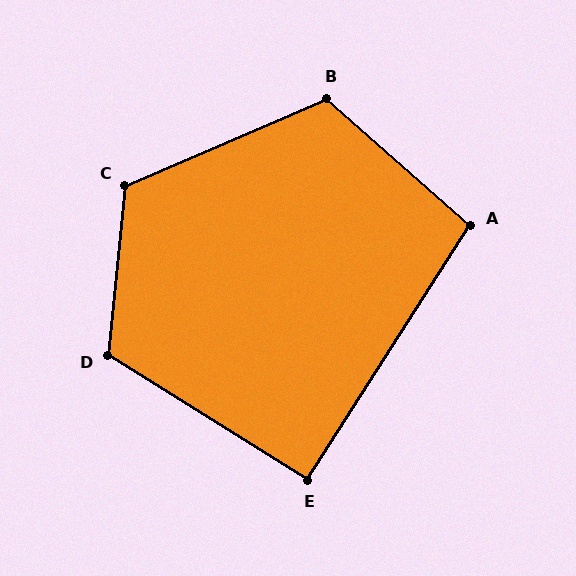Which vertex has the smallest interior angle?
E, at approximately 91 degrees.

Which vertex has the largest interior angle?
C, at approximately 119 degrees.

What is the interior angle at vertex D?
Approximately 116 degrees (obtuse).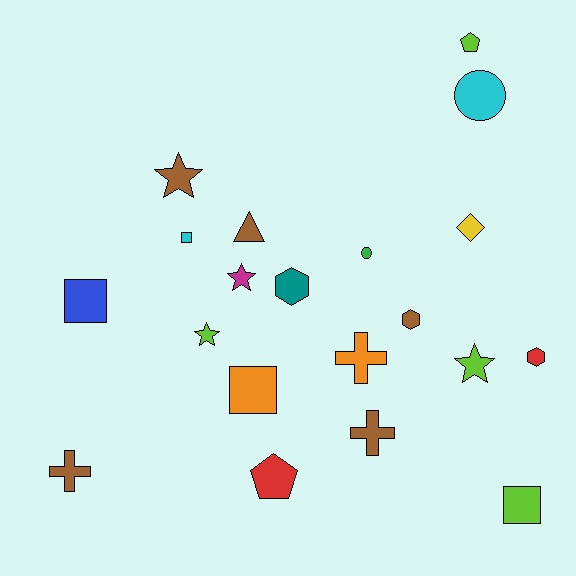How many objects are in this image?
There are 20 objects.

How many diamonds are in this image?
There is 1 diamond.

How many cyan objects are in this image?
There are 2 cyan objects.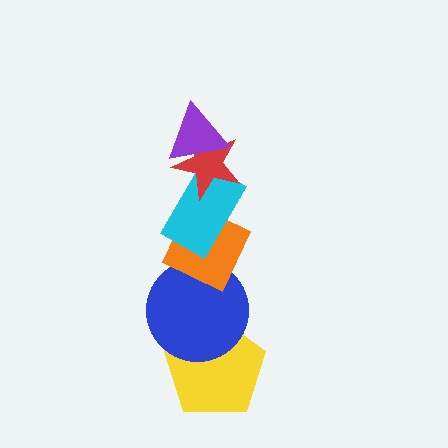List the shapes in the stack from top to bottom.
From top to bottom: the purple triangle, the red star, the cyan rectangle, the orange diamond, the blue circle, the yellow pentagon.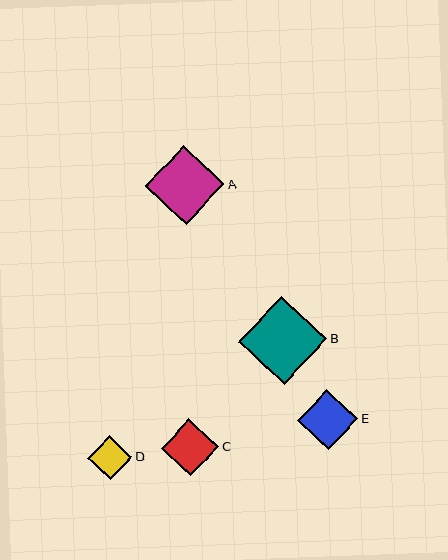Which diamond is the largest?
Diamond B is the largest with a size of approximately 88 pixels.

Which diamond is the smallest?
Diamond D is the smallest with a size of approximately 44 pixels.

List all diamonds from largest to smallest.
From largest to smallest: B, A, E, C, D.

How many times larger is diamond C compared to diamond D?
Diamond C is approximately 1.3 times the size of diamond D.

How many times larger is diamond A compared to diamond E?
Diamond A is approximately 1.3 times the size of diamond E.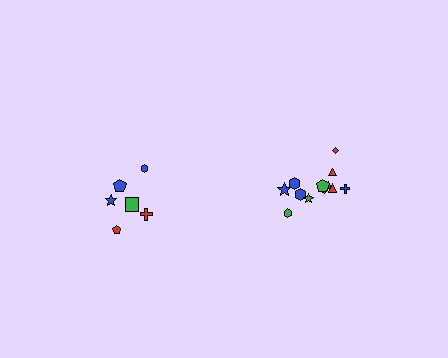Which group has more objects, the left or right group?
The right group.